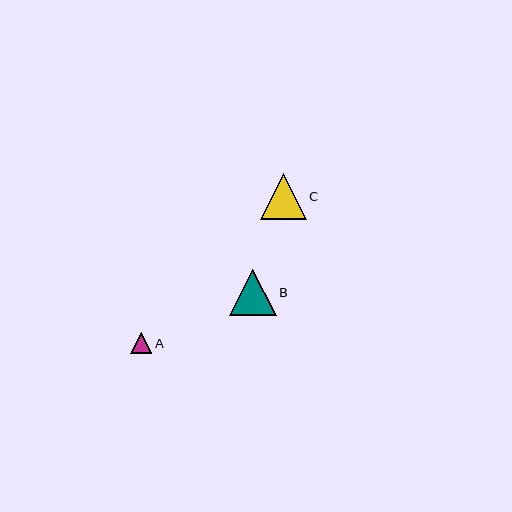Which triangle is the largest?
Triangle B is the largest with a size of approximately 46 pixels.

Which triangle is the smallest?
Triangle A is the smallest with a size of approximately 21 pixels.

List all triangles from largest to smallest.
From largest to smallest: B, C, A.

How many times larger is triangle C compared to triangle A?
Triangle C is approximately 2.2 times the size of triangle A.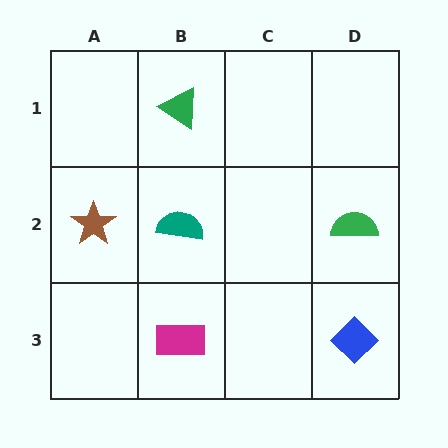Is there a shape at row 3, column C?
No, that cell is empty.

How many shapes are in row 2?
3 shapes.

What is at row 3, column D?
A blue diamond.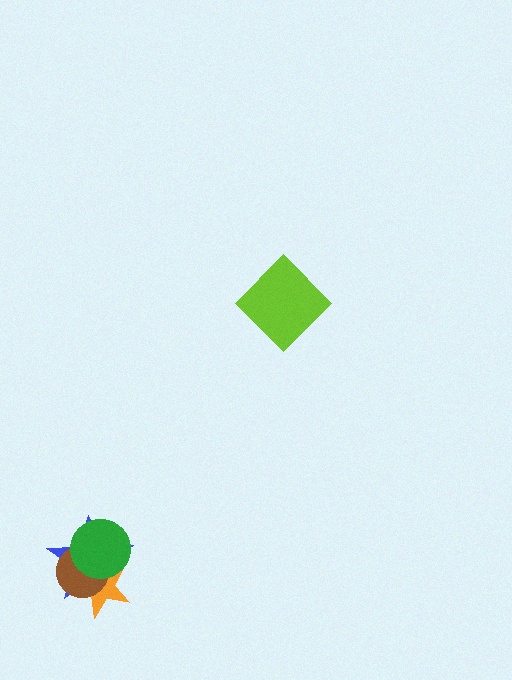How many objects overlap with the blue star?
3 objects overlap with the blue star.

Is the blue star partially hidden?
Yes, it is partially covered by another shape.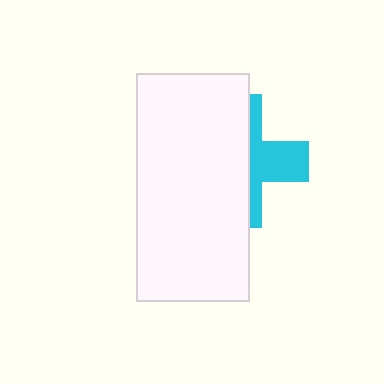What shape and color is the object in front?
The object in front is a white rectangle.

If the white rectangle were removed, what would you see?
You would see the complete cyan cross.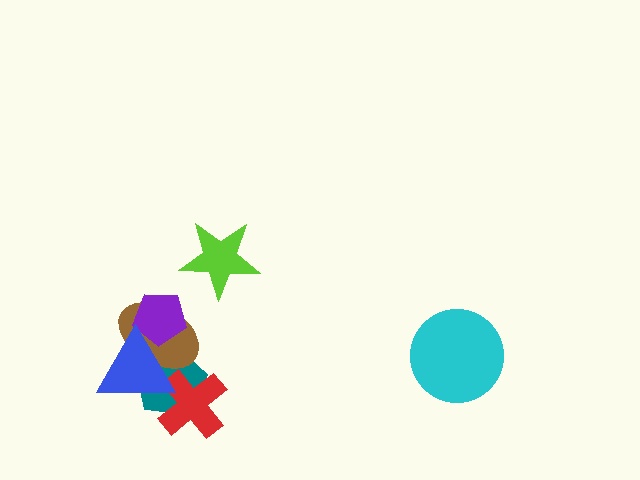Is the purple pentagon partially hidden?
Yes, it is partially covered by another shape.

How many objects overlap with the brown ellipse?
3 objects overlap with the brown ellipse.